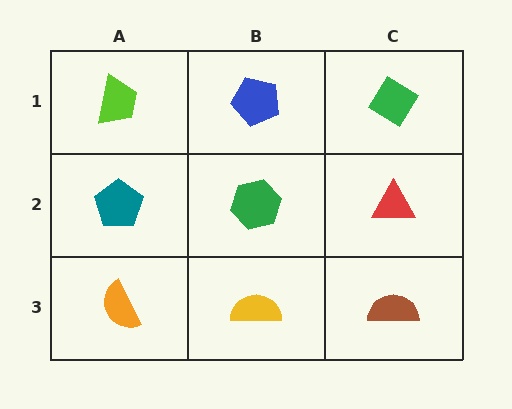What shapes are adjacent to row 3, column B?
A green hexagon (row 2, column B), an orange semicircle (row 3, column A), a brown semicircle (row 3, column C).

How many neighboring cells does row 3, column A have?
2.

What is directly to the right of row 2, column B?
A red triangle.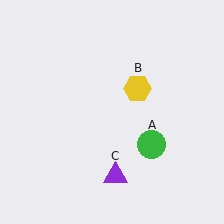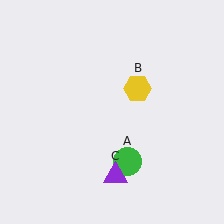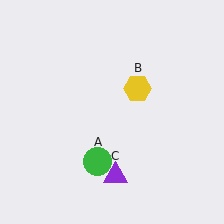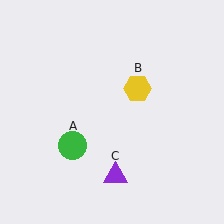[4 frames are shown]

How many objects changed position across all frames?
1 object changed position: green circle (object A).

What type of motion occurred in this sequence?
The green circle (object A) rotated clockwise around the center of the scene.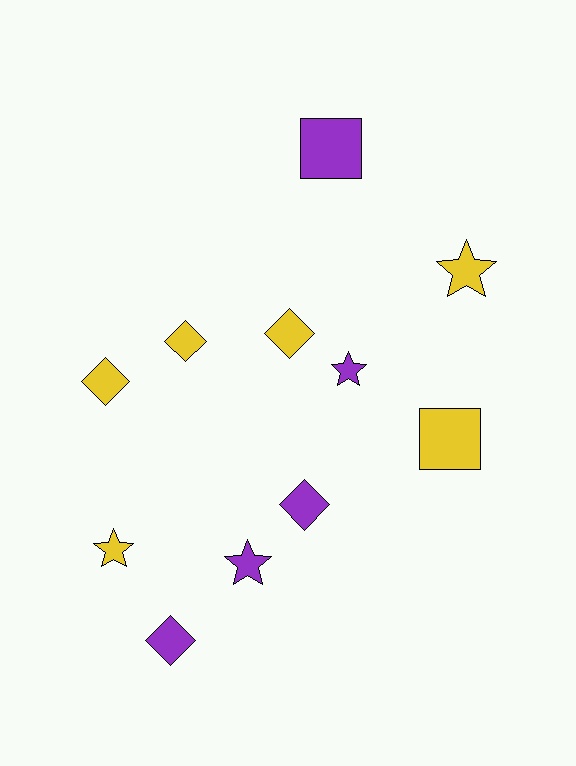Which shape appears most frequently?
Diamond, with 5 objects.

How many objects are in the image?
There are 11 objects.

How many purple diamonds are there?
There are 2 purple diamonds.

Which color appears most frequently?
Yellow, with 6 objects.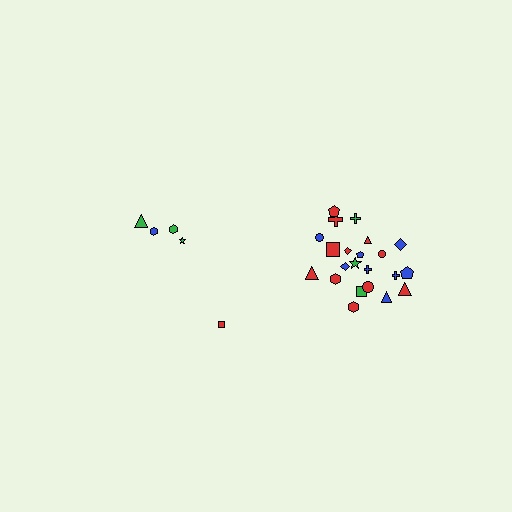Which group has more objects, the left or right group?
The right group.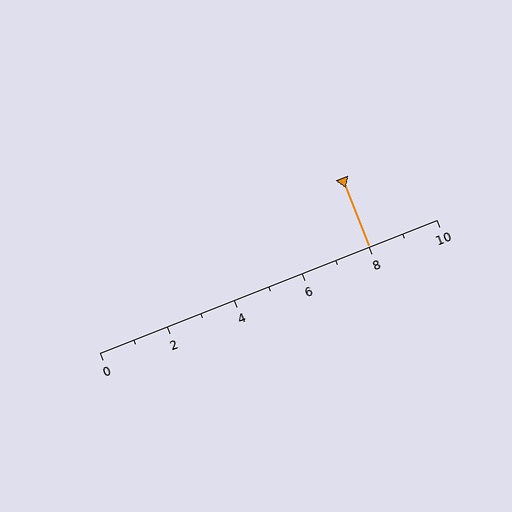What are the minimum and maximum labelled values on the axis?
The axis runs from 0 to 10.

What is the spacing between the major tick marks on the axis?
The major ticks are spaced 2 apart.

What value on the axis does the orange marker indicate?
The marker indicates approximately 8.